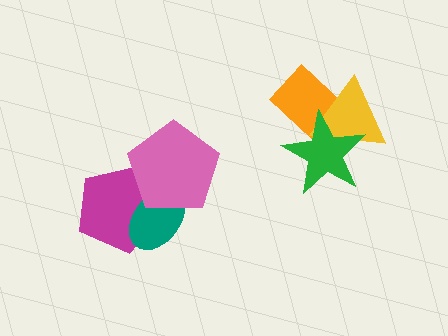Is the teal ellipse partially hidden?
Yes, it is partially covered by another shape.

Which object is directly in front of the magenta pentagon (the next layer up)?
The teal ellipse is directly in front of the magenta pentagon.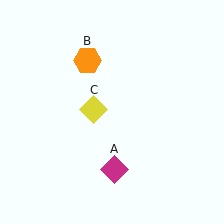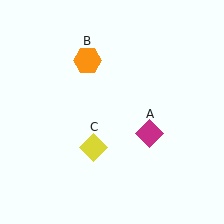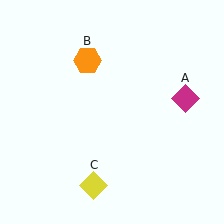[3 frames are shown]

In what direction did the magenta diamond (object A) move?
The magenta diamond (object A) moved up and to the right.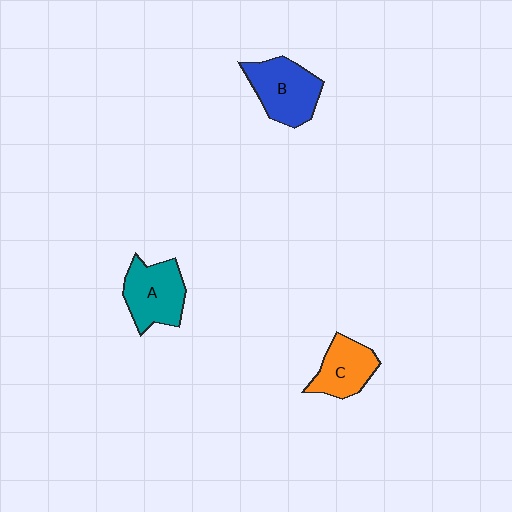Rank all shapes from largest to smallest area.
From largest to smallest: B (blue), A (teal), C (orange).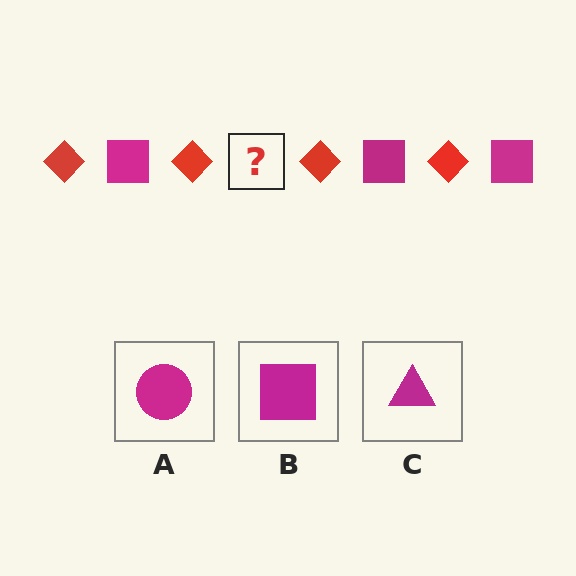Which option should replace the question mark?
Option B.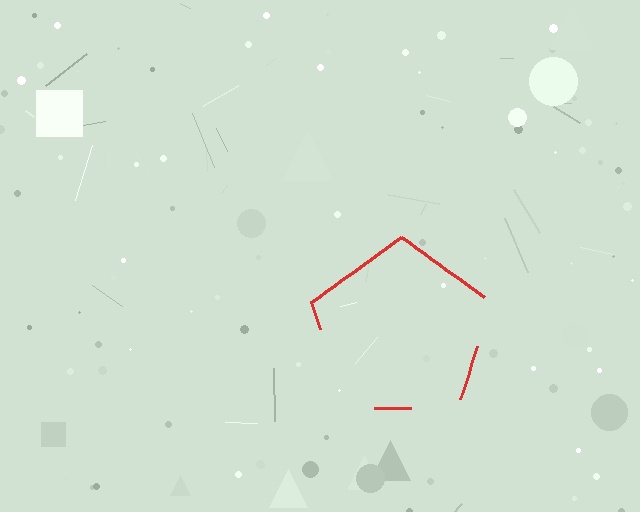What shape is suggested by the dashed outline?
The dashed outline suggests a pentagon.